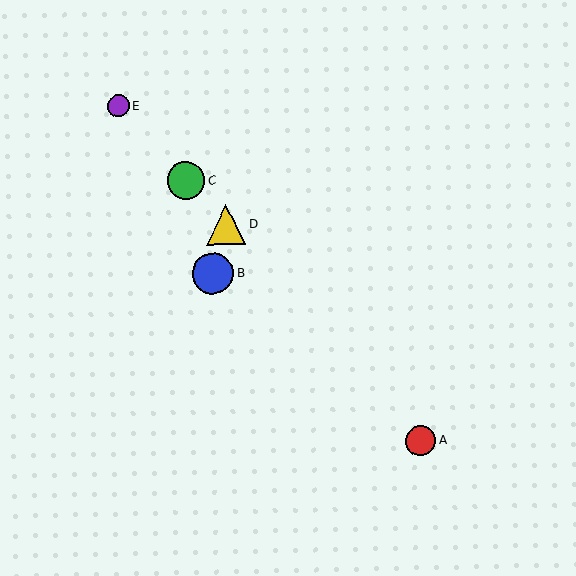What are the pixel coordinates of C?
Object C is at (186, 181).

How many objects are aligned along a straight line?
4 objects (A, C, D, E) are aligned along a straight line.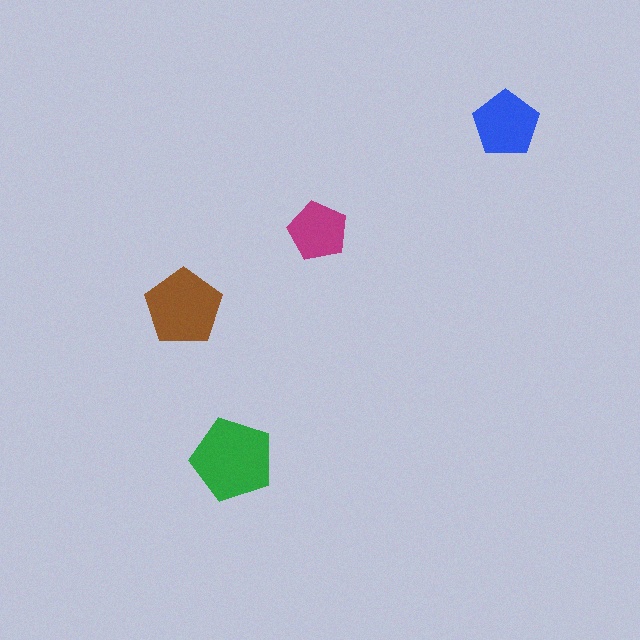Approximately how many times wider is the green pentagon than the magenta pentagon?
About 1.5 times wider.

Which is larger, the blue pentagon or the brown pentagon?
The brown one.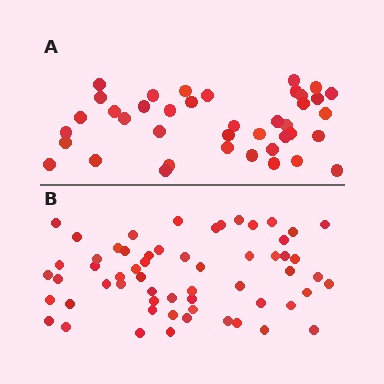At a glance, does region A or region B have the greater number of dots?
Region B (the bottom region) has more dots.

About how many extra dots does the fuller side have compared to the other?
Region B has approximately 20 more dots than region A.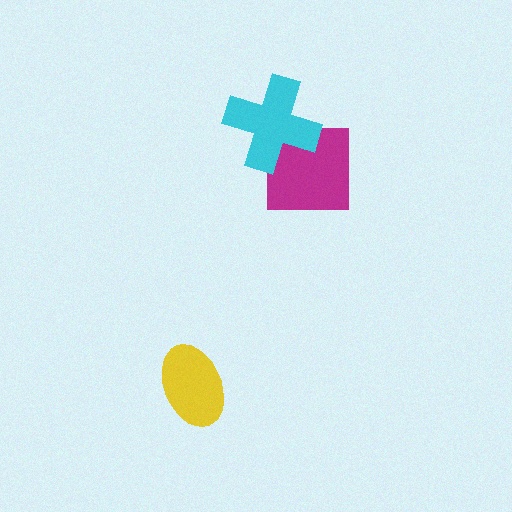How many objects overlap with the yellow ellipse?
0 objects overlap with the yellow ellipse.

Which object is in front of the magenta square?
The cyan cross is in front of the magenta square.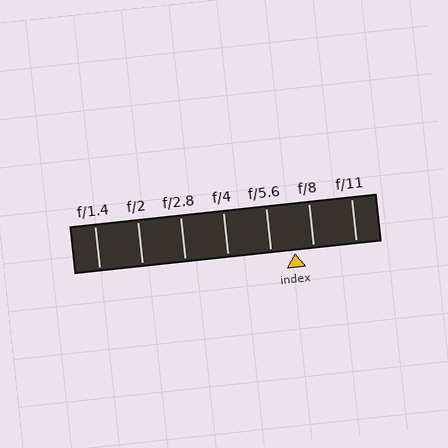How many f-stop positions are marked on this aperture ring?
There are 7 f-stop positions marked.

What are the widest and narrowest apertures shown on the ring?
The widest aperture shown is f/1.4 and the narrowest is f/11.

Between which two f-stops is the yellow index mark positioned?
The index mark is between f/5.6 and f/8.